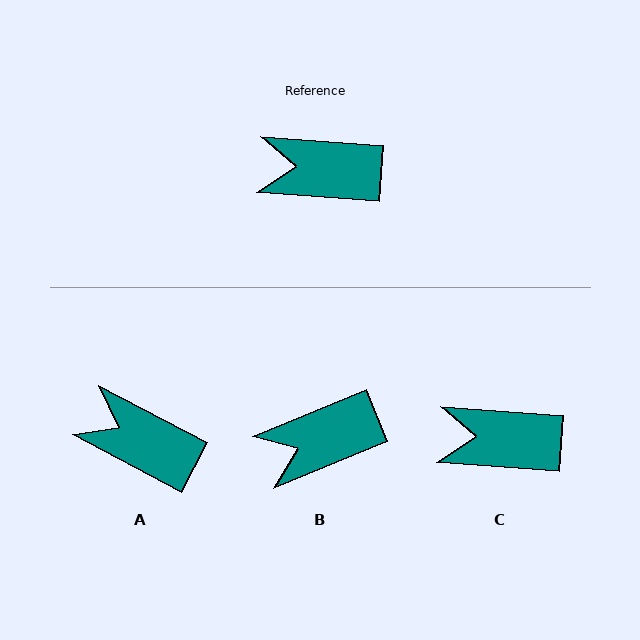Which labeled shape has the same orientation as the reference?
C.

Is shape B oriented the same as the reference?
No, it is off by about 26 degrees.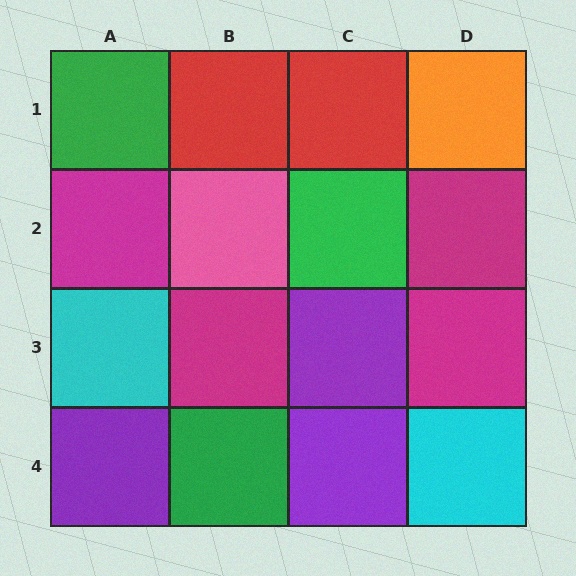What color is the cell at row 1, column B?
Red.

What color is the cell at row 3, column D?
Magenta.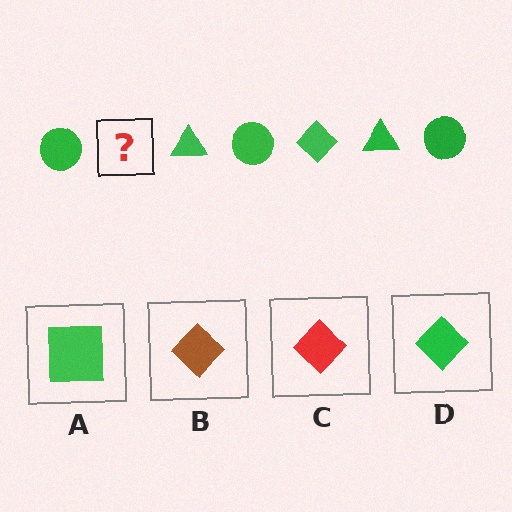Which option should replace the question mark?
Option D.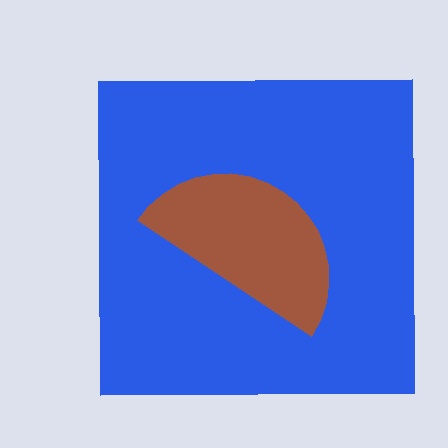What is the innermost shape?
The brown semicircle.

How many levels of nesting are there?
2.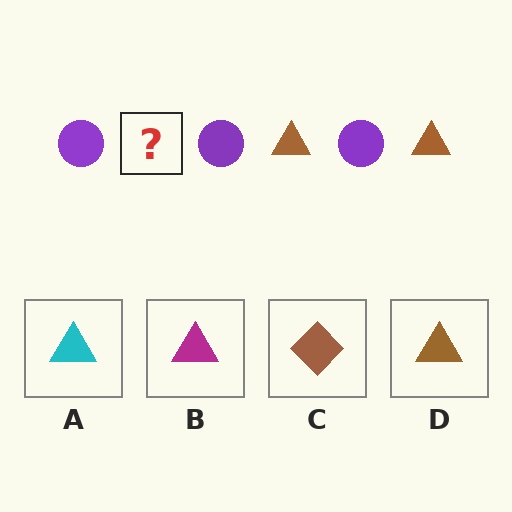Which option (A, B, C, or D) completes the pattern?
D.